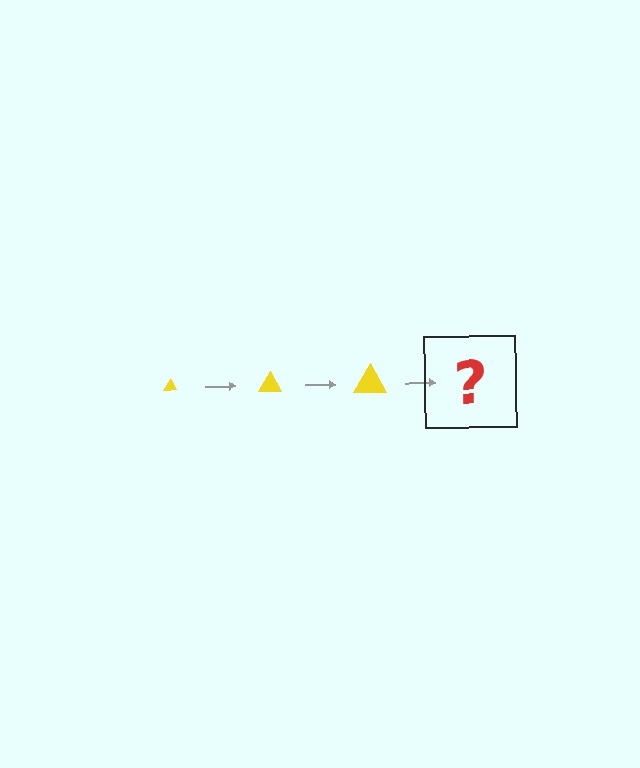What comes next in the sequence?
The next element should be a yellow triangle, larger than the previous one.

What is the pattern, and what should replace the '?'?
The pattern is that the triangle gets progressively larger each step. The '?' should be a yellow triangle, larger than the previous one.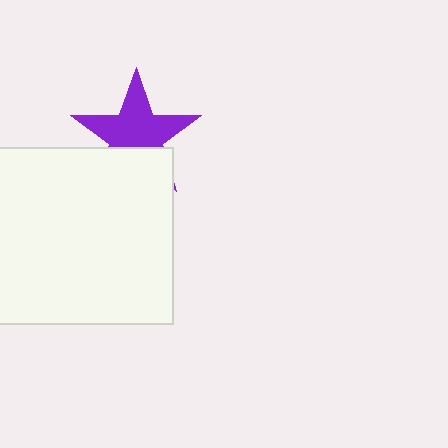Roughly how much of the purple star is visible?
Most of it is visible (roughly 66%).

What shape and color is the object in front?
The object in front is a white rectangle.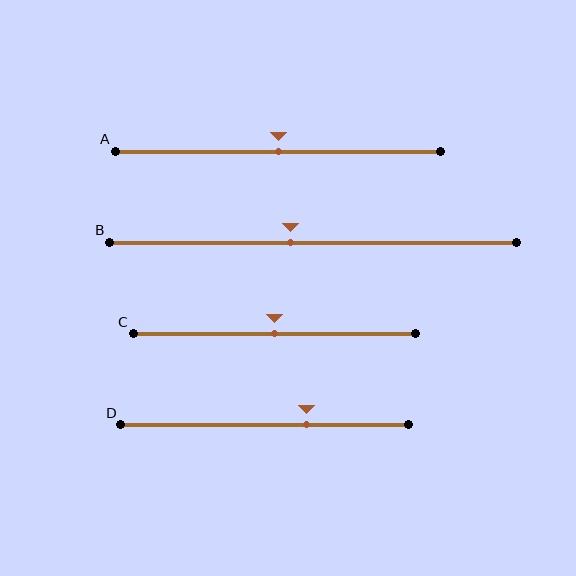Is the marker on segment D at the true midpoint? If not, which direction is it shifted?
No, the marker on segment D is shifted to the right by about 14% of the segment length.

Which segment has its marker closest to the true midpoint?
Segment A has its marker closest to the true midpoint.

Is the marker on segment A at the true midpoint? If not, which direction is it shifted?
Yes, the marker on segment A is at the true midpoint.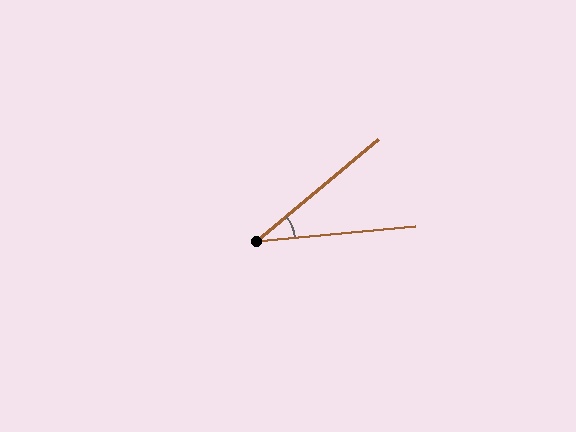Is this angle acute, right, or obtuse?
It is acute.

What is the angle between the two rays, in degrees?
Approximately 34 degrees.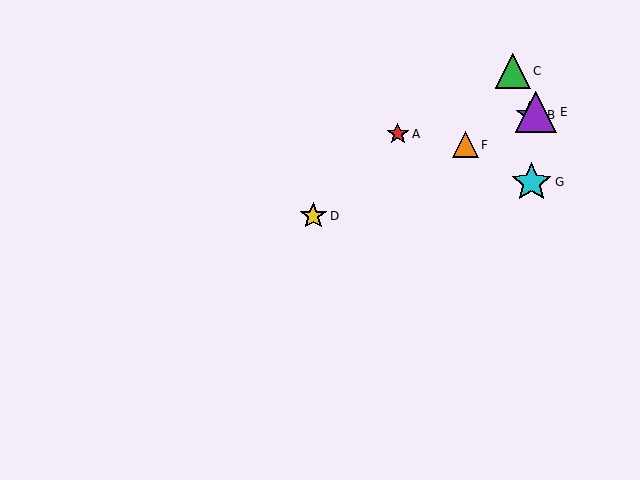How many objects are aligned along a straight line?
4 objects (B, D, E, F) are aligned along a straight line.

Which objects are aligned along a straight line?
Objects B, D, E, F are aligned along a straight line.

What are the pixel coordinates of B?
Object B is at (530, 115).